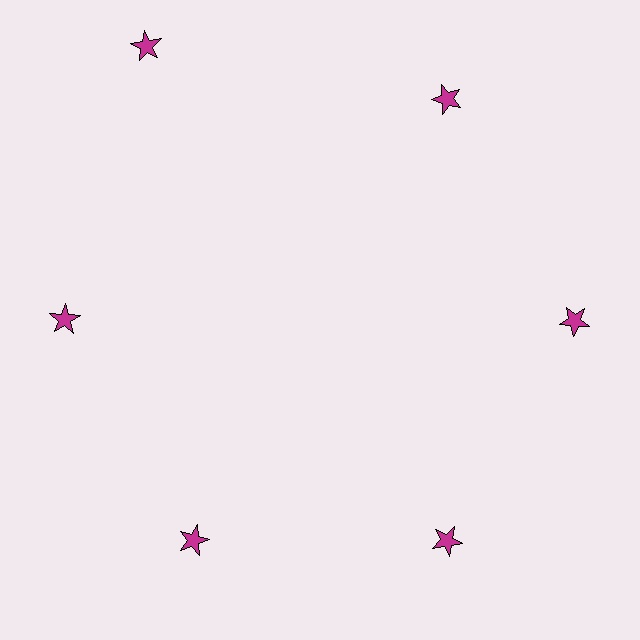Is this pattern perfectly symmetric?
No. The 6 magenta stars are arranged in a ring, but one element near the 11 o'clock position is pushed outward from the center, breaking the 6-fold rotational symmetry.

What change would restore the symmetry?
The symmetry would be restored by moving it inward, back onto the ring so that all 6 stars sit at equal angles and equal distance from the center.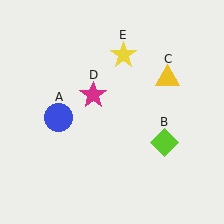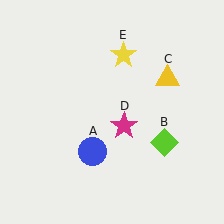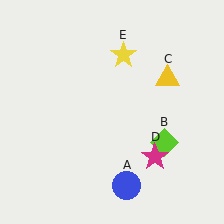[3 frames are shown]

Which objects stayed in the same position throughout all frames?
Lime diamond (object B) and yellow triangle (object C) and yellow star (object E) remained stationary.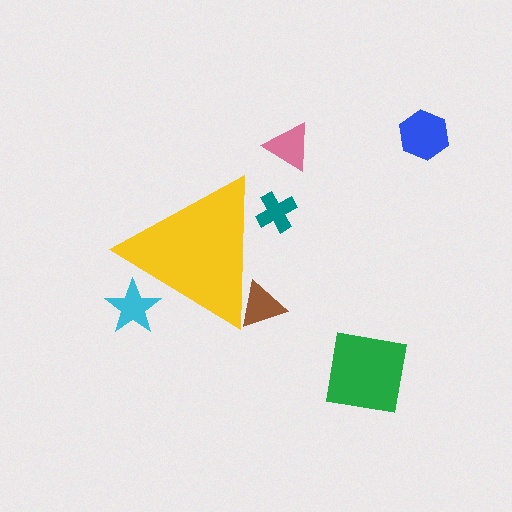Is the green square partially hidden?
No, the green square is fully visible.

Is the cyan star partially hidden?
Yes, the cyan star is partially hidden behind the yellow triangle.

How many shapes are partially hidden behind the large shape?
3 shapes are partially hidden.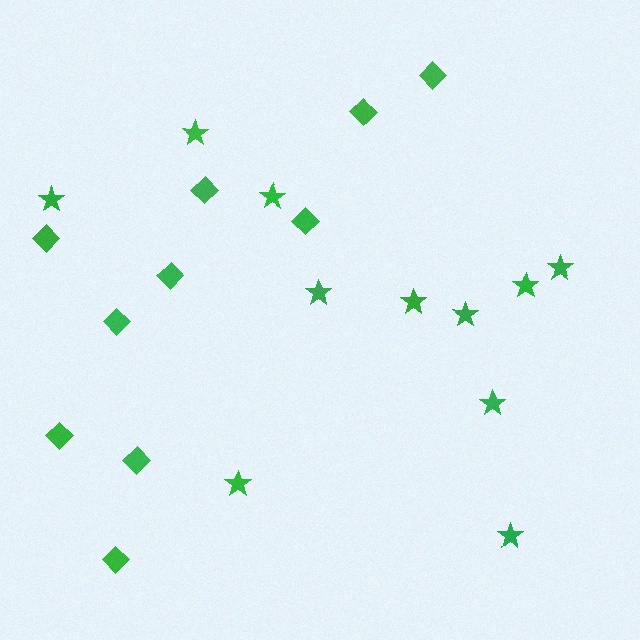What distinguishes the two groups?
There are 2 groups: one group of diamonds (10) and one group of stars (11).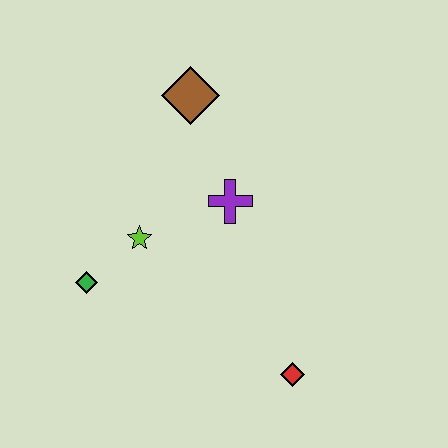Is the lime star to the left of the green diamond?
No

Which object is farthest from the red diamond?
The brown diamond is farthest from the red diamond.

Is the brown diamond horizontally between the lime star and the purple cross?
Yes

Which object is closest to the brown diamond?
The purple cross is closest to the brown diamond.